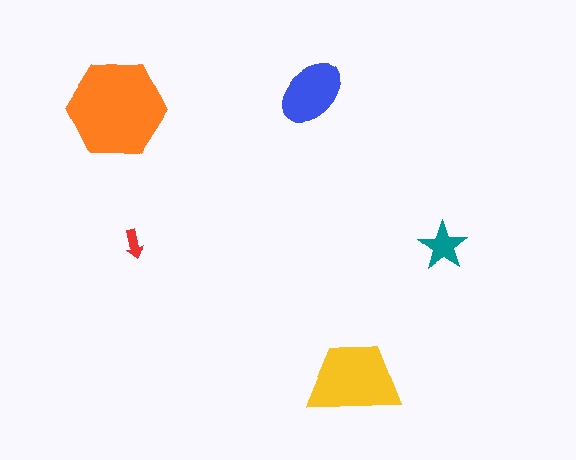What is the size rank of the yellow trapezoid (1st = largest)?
2nd.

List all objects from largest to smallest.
The orange hexagon, the yellow trapezoid, the blue ellipse, the teal star, the red arrow.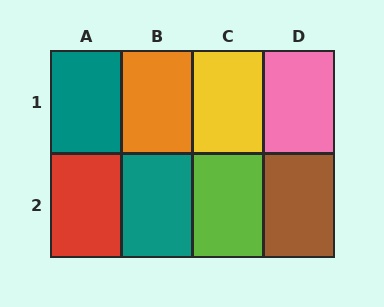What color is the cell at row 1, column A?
Teal.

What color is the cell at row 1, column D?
Pink.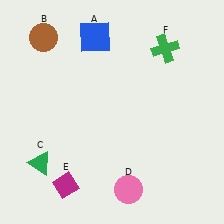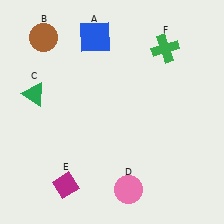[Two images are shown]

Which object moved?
The green triangle (C) moved up.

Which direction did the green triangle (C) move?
The green triangle (C) moved up.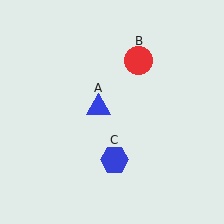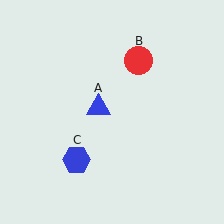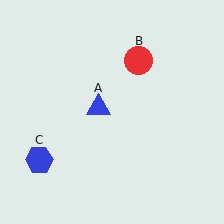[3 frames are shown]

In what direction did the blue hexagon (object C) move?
The blue hexagon (object C) moved left.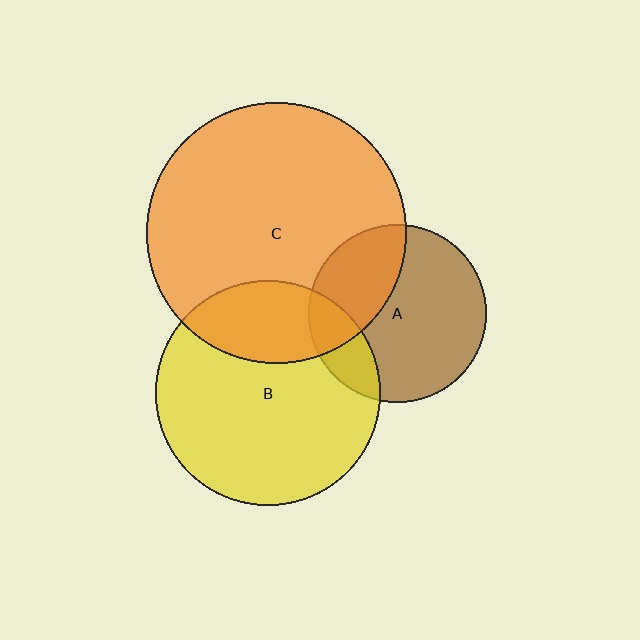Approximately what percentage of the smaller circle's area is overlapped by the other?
Approximately 20%.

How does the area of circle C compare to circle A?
Approximately 2.1 times.